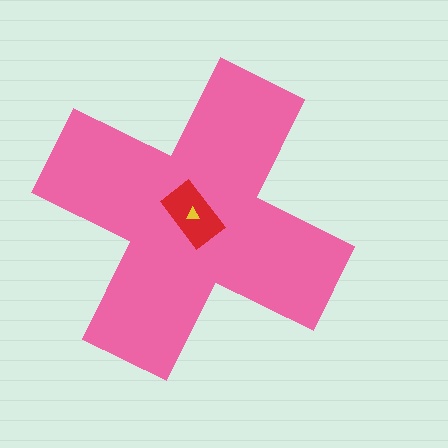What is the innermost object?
The yellow triangle.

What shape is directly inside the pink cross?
The red rectangle.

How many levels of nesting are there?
3.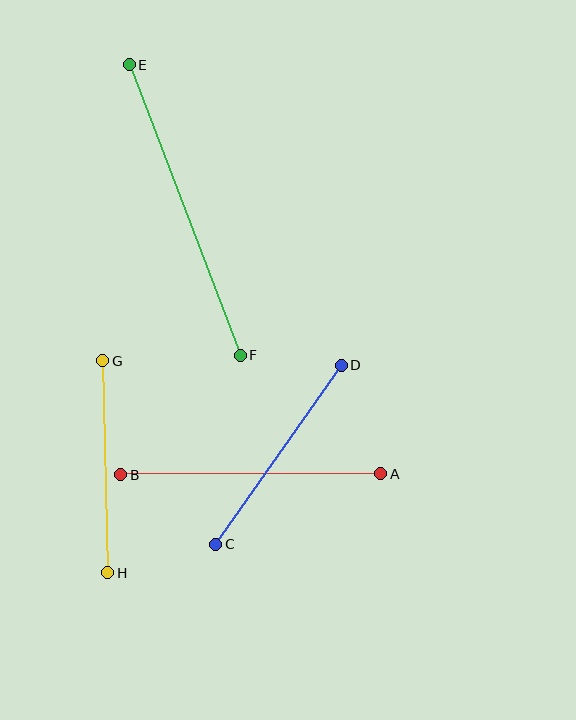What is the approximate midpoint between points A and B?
The midpoint is at approximately (251, 474) pixels.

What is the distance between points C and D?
The distance is approximately 219 pixels.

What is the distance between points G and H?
The distance is approximately 212 pixels.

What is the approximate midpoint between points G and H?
The midpoint is at approximately (105, 467) pixels.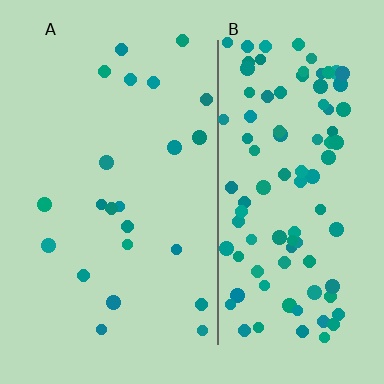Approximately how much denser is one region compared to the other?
Approximately 4.5× — region B over region A.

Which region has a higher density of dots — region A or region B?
B (the right).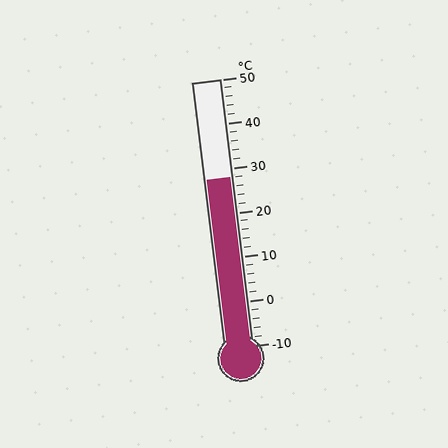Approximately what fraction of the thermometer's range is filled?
The thermometer is filled to approximately 65% of its range.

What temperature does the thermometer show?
The thermometer shows approximately 28°C.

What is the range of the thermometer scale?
The thermometer scale ranges from -10°C to 50°C.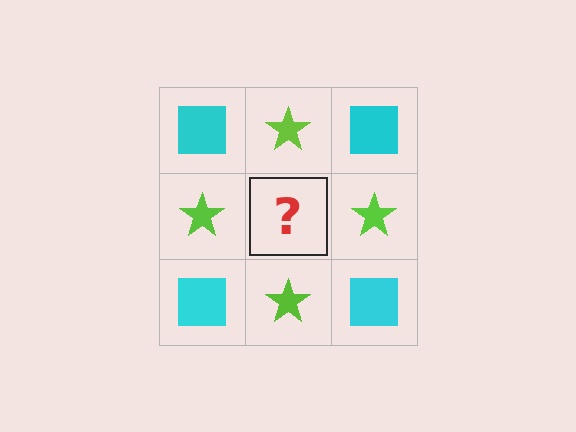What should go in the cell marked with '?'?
The missing cell should contain a cyan square.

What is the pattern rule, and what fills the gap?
The rule is that it alternates cyan square and lime star in a checkerboard pattern. The gap should be filled with a cyan square.